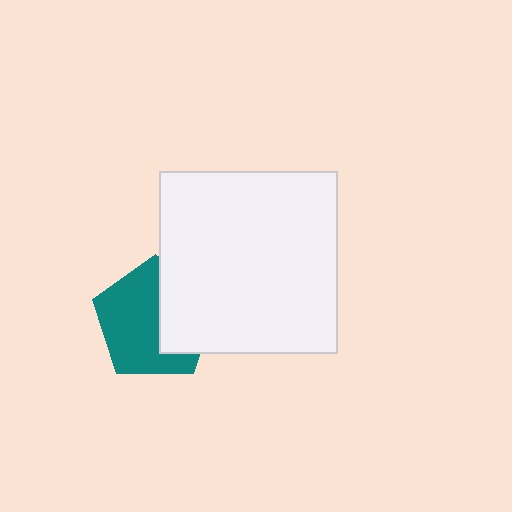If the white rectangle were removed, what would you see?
You would see the complete teal pentagon.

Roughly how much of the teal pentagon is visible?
About half of it is visible (roughly 62%).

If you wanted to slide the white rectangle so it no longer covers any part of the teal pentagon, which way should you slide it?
Slide it right — that is the most direct way to separate the two shapes.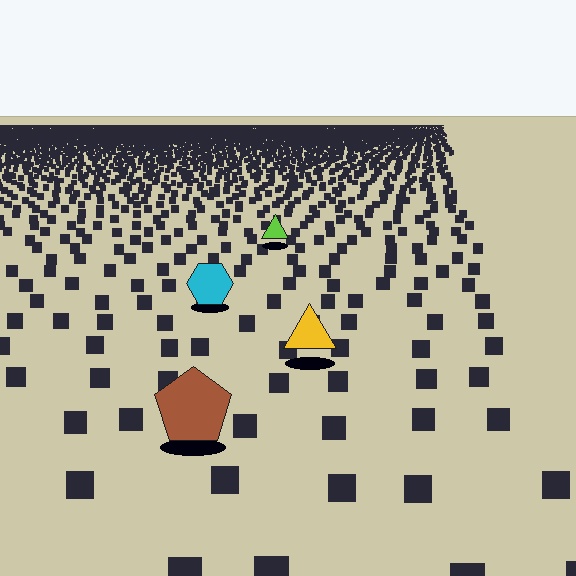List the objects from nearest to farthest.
From nearest to farthest: the brown pentagon, the yellow triangle, the cyan hexagon, the lime triangle.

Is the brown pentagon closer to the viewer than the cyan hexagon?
Yes. The brown pentagon is closer — you can tell from the texture gradient: the ground texture is coarser near it.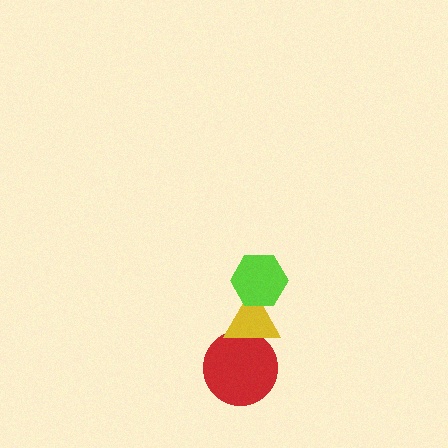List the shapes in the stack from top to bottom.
From top to bottom: the lime hexagon, the yellow triangle, the red circle.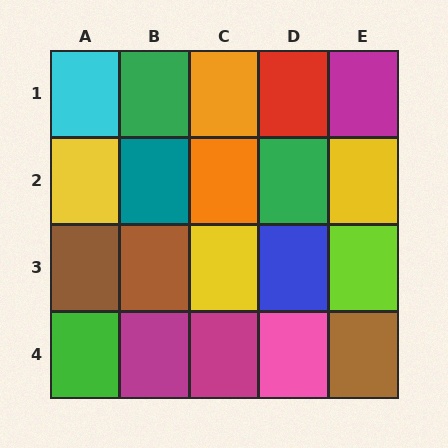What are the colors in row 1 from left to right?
Cyan, green, orange, red, magenta.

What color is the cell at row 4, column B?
Magenta.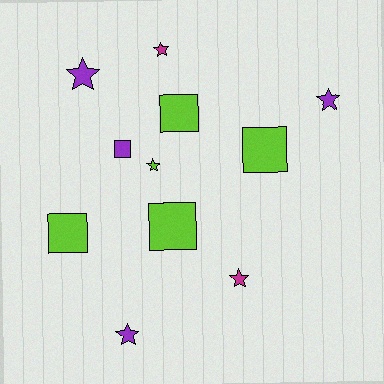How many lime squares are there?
There are 4 lime squares.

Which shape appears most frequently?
Star, with 6 objects.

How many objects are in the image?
There are 11 objects.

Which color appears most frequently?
Lime, with 5 objects.